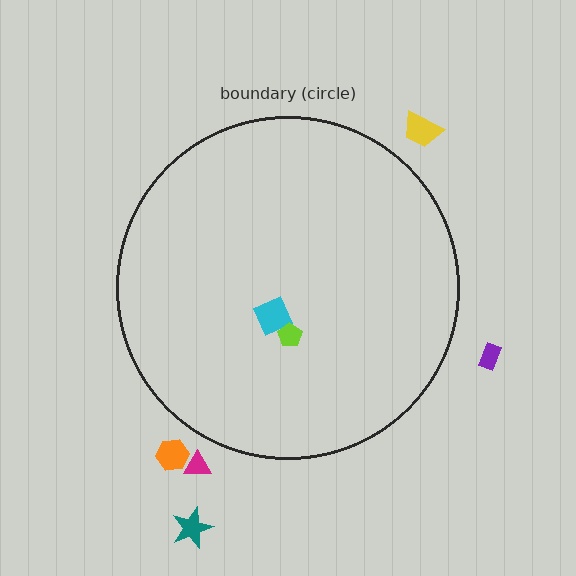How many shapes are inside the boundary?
2 inside, 5 outside.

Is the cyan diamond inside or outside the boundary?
Inside.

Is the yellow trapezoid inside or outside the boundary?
Outside.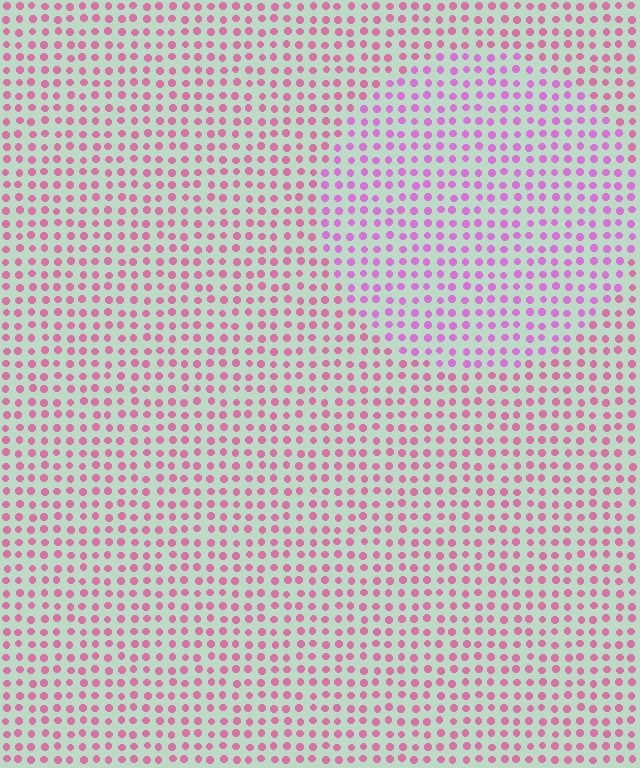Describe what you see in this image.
The image is filled with small pink elements in a uniform arrangement. A circle-shaped region is visible where the elements are tinted to a slightly different hue, forming a subtle color boundary.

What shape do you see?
I see a circle.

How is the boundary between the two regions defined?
The boundary is defined purely by a slight shift in hue (about 30 degrees). Spacing, size, and orientation are identical on both sides.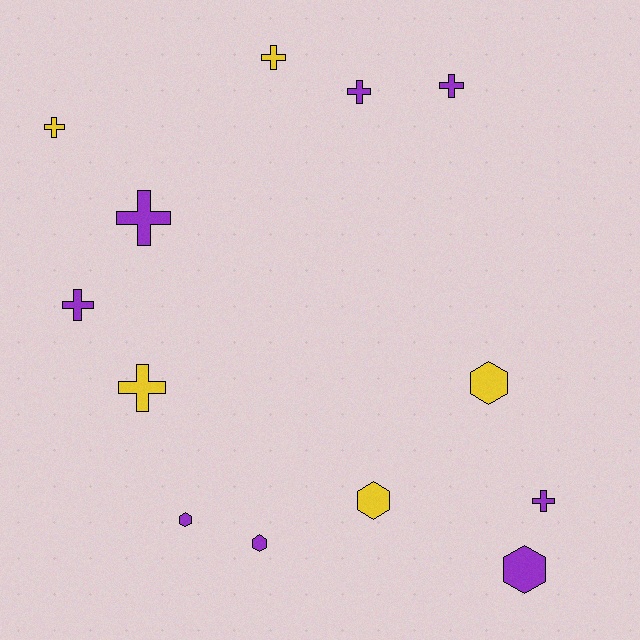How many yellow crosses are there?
There are 3 yellow crosses.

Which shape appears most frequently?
Cross, with 8 objects.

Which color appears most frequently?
Purple, with 8 objects.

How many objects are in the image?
There are 13 objects.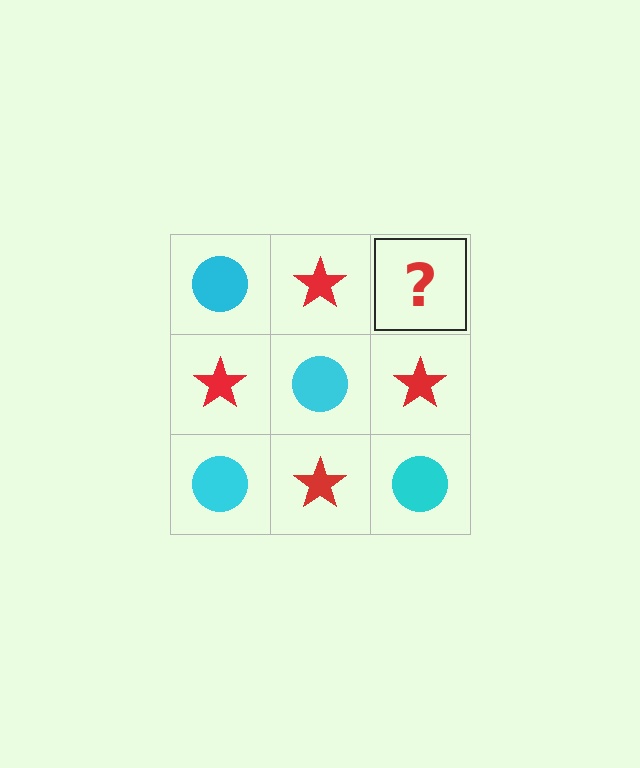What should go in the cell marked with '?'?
The missing cell should contain a cyan circle.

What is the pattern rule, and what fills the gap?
The rule is that it alternates cyan circle and red star in a checkerboard pattern. The gap should be filled with a cyan circle.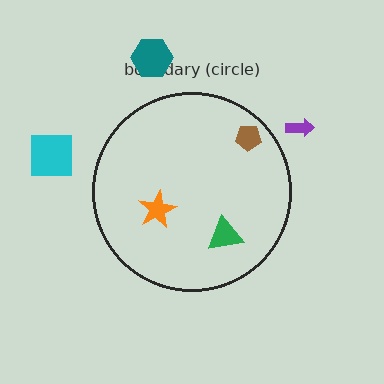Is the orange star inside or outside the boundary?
Inside.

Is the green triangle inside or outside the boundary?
Inside.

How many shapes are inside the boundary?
3 inside, 3 outside.